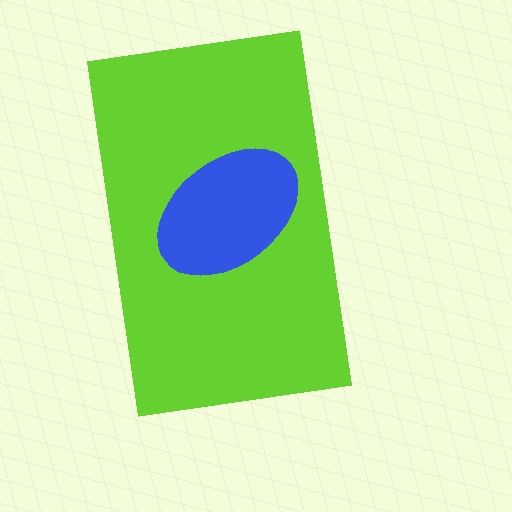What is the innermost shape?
The blue ellipse.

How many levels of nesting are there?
2.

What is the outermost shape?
The lime rectangle.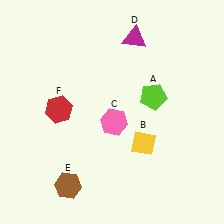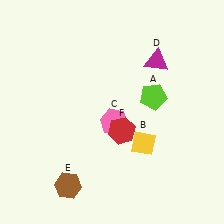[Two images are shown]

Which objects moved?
The objects that moved are: the magenta triangle (D), the red hexagon (F).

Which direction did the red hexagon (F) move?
The red hexagon (F) moved right.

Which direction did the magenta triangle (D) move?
The magenta triangle (D) moved down.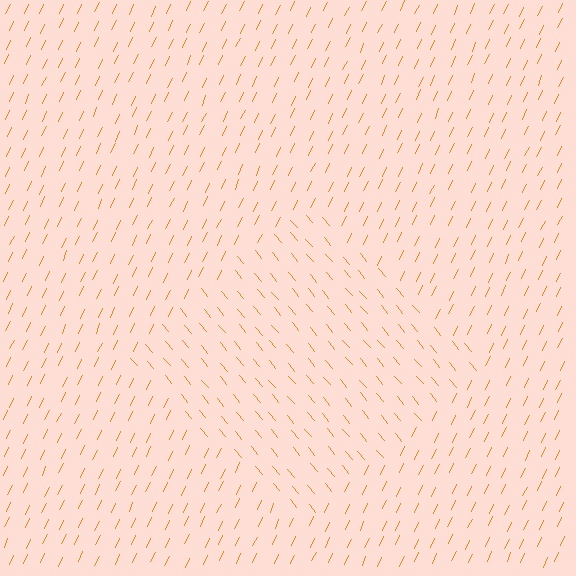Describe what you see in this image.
The image is filled with small orange line segments. A diamond region in the image has lines oriented differently from the surrounding lines, creating a visible texture boundary.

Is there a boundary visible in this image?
Yes, there is a texture boundary formed by a change in line orientation.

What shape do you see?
I see a diamond.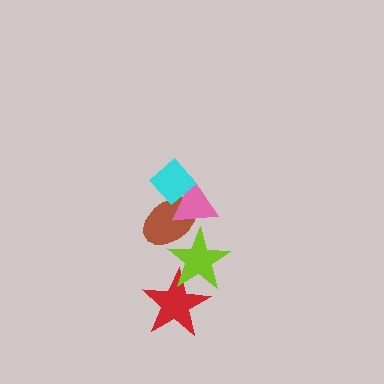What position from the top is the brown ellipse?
The brown ellipse is 3rd from the top.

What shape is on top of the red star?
The lime star is on top of the red star.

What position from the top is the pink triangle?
The pink triangle is 2nd from the top.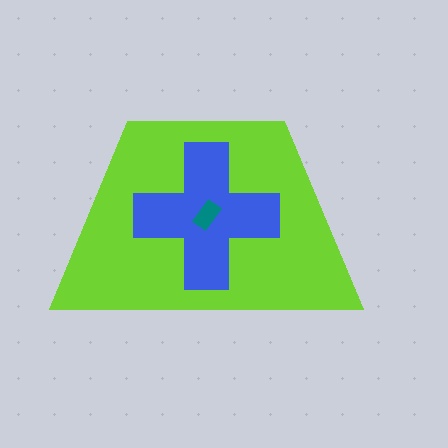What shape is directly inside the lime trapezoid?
The blue cross.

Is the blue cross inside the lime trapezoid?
Yes.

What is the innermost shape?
The teal rectangle.